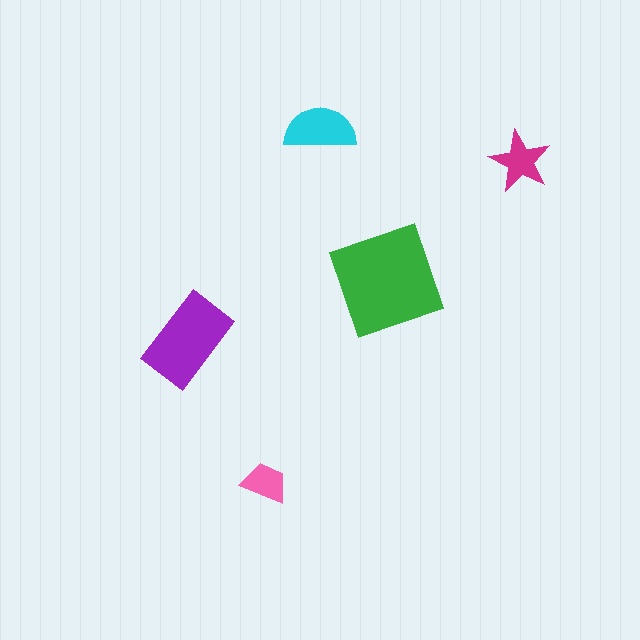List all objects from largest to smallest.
The green square, the purple rectangle, the cyan semicircle, the magenta star, the pink trapezoid.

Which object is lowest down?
The pink trapezoid is bottommost.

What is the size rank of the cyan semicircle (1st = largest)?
3rd.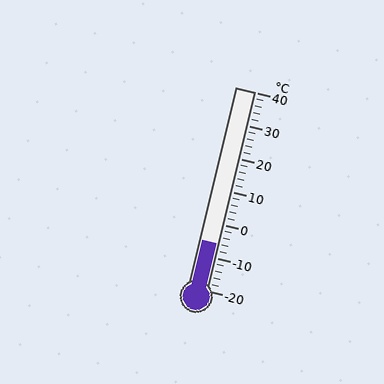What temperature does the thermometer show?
The thermometer shows approximately -6°C.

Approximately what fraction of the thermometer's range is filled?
The thermometer is filled to approximately 25% of its range.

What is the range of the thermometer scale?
The thermometer scale ranges from -20°C to 40°C.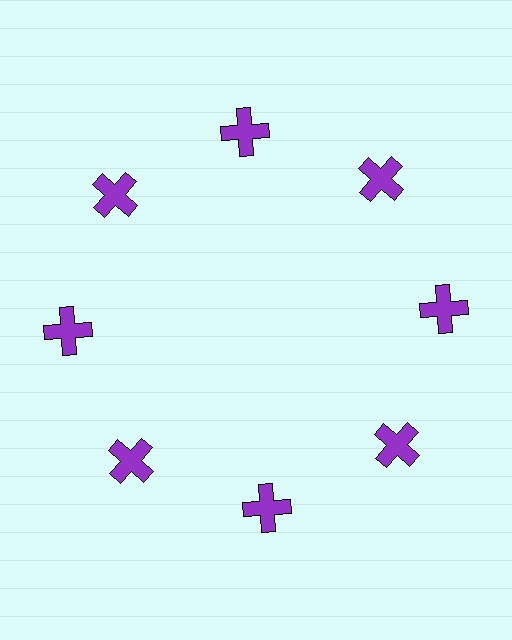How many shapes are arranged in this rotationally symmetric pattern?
There are 8 shapes, arranged in 8 groups of 1.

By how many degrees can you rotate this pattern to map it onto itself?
The pattern maps onto itself every 45 degrees of rotation.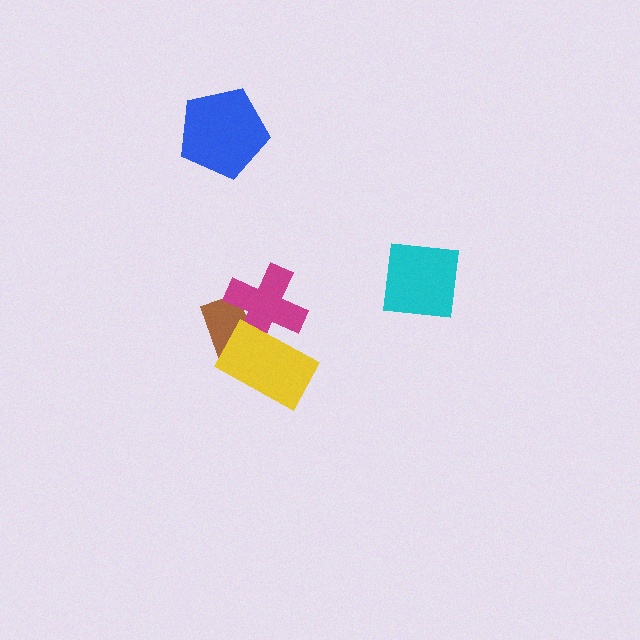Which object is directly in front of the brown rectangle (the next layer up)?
The magenta cross is directly in front of the brown rectangle.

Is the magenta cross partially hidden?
Yes, it is partially covered by another shape.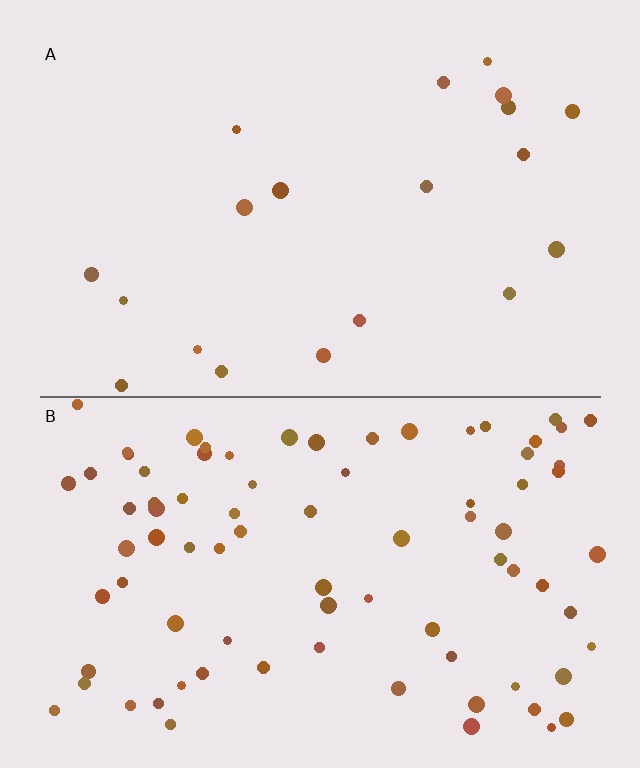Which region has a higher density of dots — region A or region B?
B (the bottom).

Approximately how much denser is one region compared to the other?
Approximately 4.2× — region B over region A.